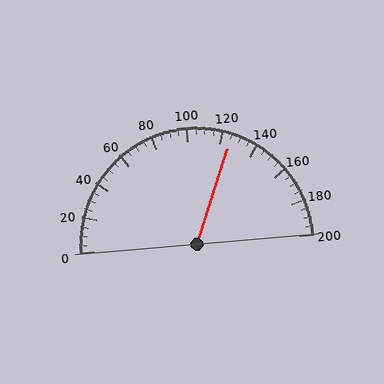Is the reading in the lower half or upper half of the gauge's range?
The reading is in the upper half of the range (0 to 200).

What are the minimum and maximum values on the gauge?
The gauge ranges from 0 to 200.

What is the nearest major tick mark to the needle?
The nearest major tick mark is 120.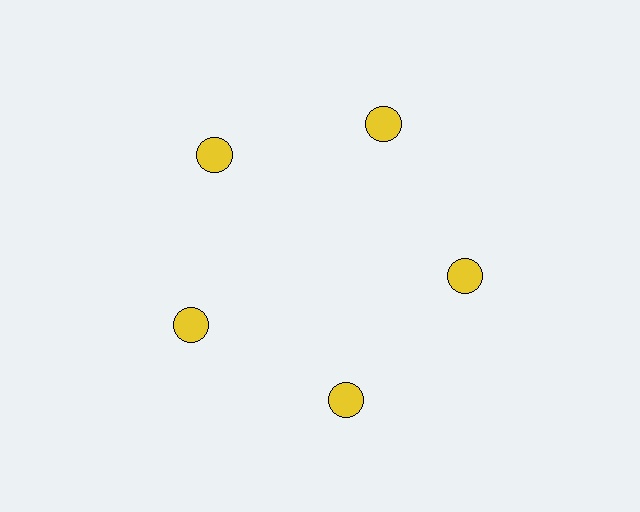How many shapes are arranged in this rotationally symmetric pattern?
There are 5 shapes, arranged in 5 groups of 1.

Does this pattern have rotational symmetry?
Yes, this pattern has 5-fold rotational symmetry. It looks the same after rotating 72 degrees around the center.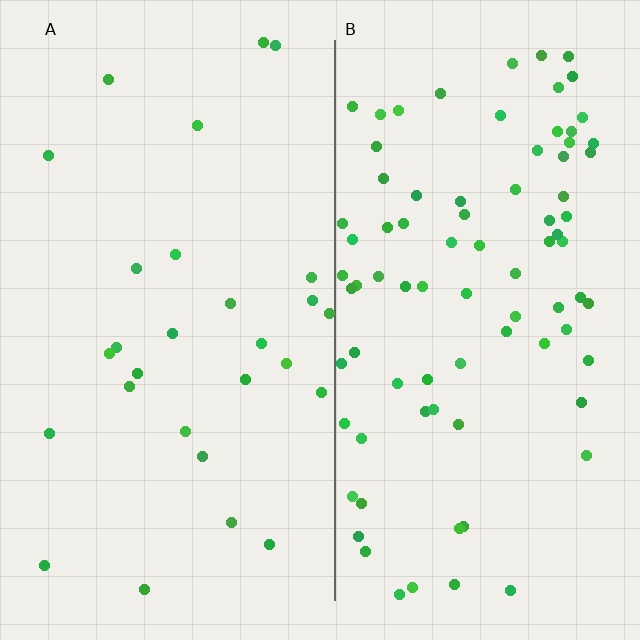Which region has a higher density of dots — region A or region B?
B (the right).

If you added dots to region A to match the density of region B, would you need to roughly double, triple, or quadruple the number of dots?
Approximately triple.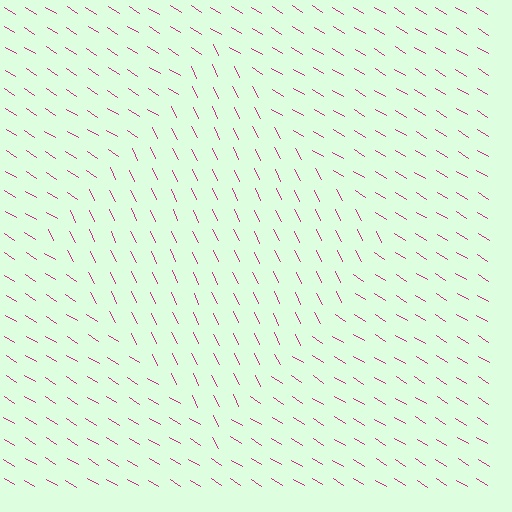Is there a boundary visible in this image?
Yes, there is a texture boundary formed by a change in line orientation.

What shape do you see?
I see a diamond.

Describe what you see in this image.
The image is filled with small magenta line segments. A diamond region in the image has lines oriented differently from the surrounding lines, creating a visible texture boundary.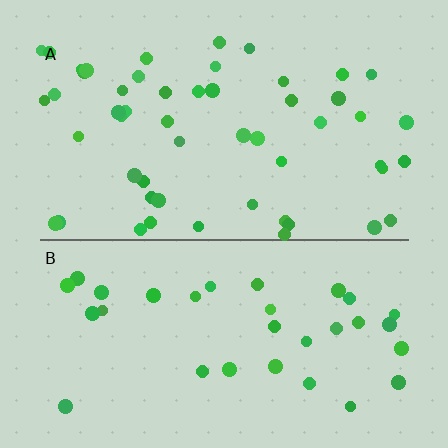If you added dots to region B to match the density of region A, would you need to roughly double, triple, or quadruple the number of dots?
Approximately double.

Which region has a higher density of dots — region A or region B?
A (the top).